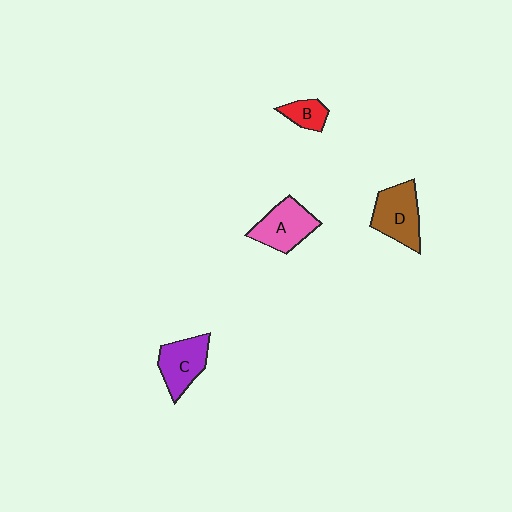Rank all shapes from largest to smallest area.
From largest to smallest: D (brown), A (pink), C (purple), B (red).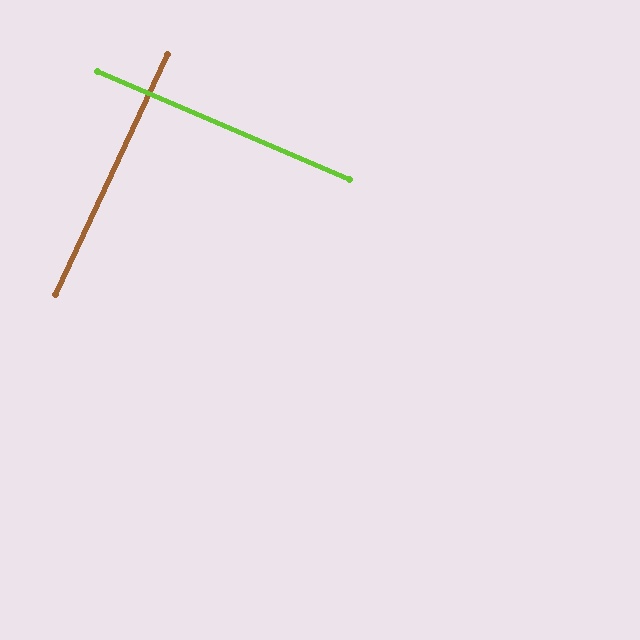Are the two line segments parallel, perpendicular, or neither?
Perpendicular — they meet at approximately 88°.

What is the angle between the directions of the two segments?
Approximately 88 degrees.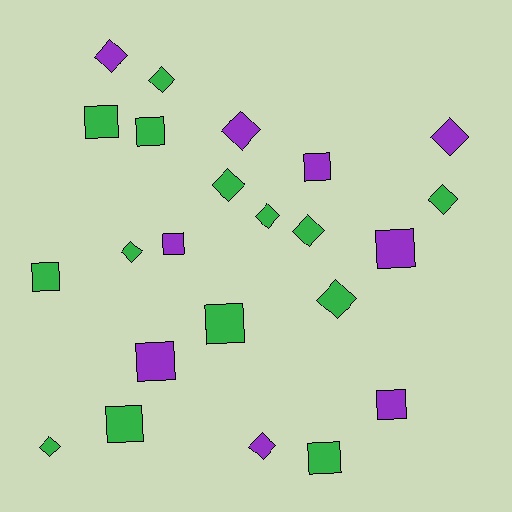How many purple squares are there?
There are 5 purple squares.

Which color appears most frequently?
Green, with 14 objects.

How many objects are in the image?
There are 23 objects.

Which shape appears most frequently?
Diamond, with 12 objects.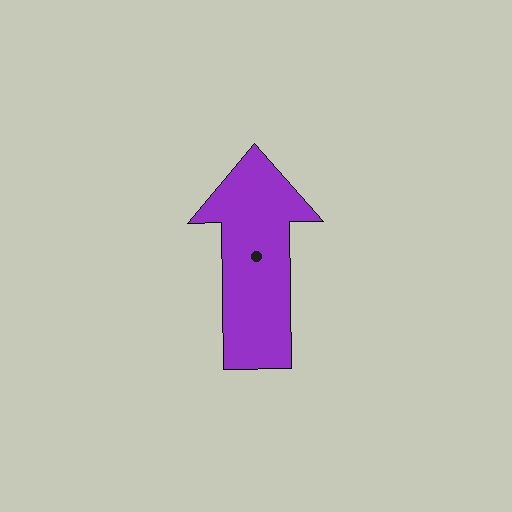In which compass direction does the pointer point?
North.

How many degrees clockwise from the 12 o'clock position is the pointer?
Approximately 359 degrees.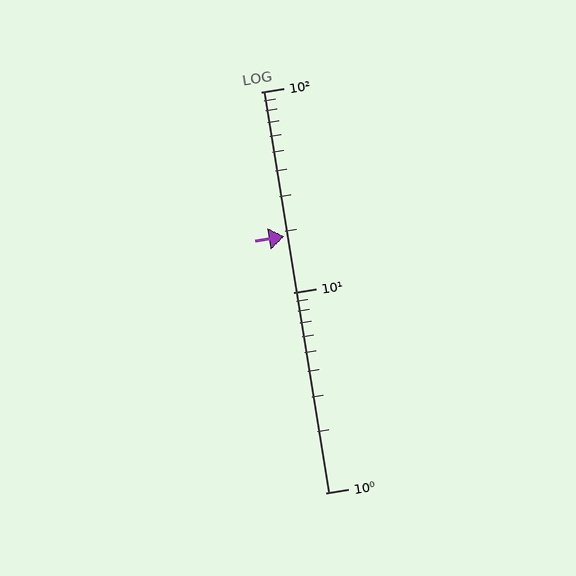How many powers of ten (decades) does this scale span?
The scale spans 2 decades, from 1 to 100.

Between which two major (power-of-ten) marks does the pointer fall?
The pointer is between 10 and 100.